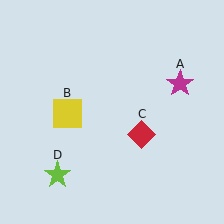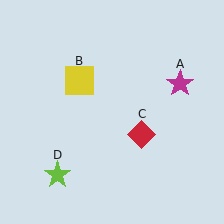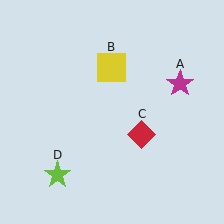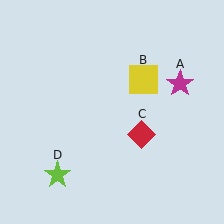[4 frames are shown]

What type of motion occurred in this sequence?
The yellow square (object B) rotated clockwise around the center of the scene.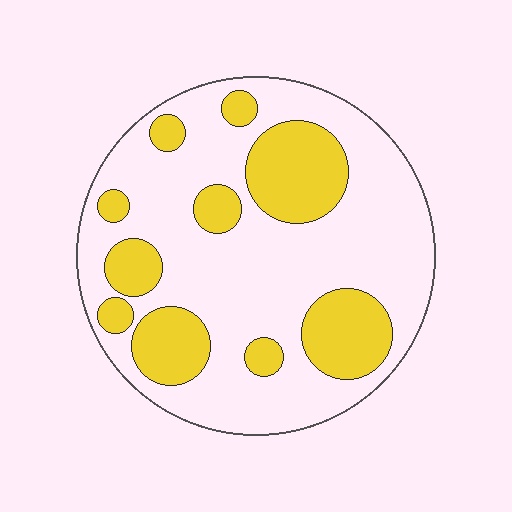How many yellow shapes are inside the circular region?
10.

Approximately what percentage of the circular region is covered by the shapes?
Approximately 30%.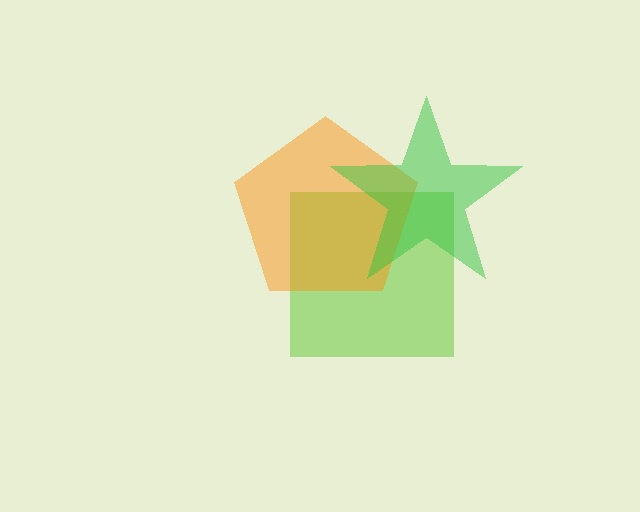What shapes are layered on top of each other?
The layered shapes are: a lime square, an orange pentagon, a green star.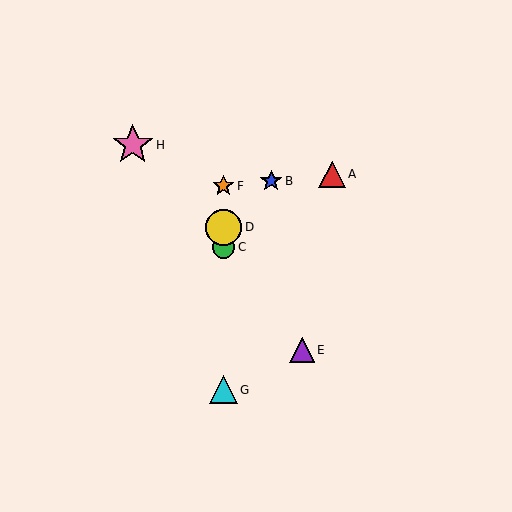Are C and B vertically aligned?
No, C is at x≈223 and B is at x≈271.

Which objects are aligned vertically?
Objects C, D, F, G are aligned vertically.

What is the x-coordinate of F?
Object F is at x≈223.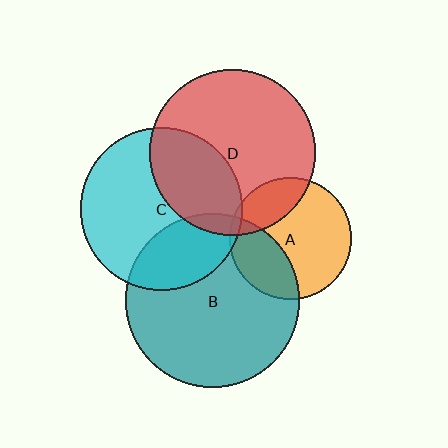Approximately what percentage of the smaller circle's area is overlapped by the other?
Approximately 5%.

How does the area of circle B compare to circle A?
Approximately 2.0 times.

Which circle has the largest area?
Circle B (teal).